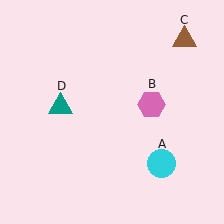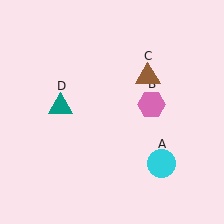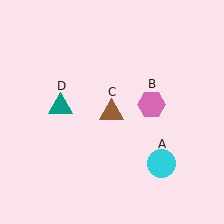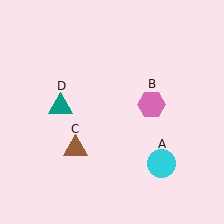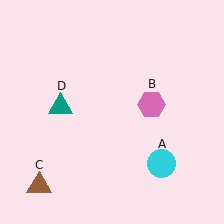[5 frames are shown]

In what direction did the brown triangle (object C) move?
The brown triangle (object C) moved down and to the left.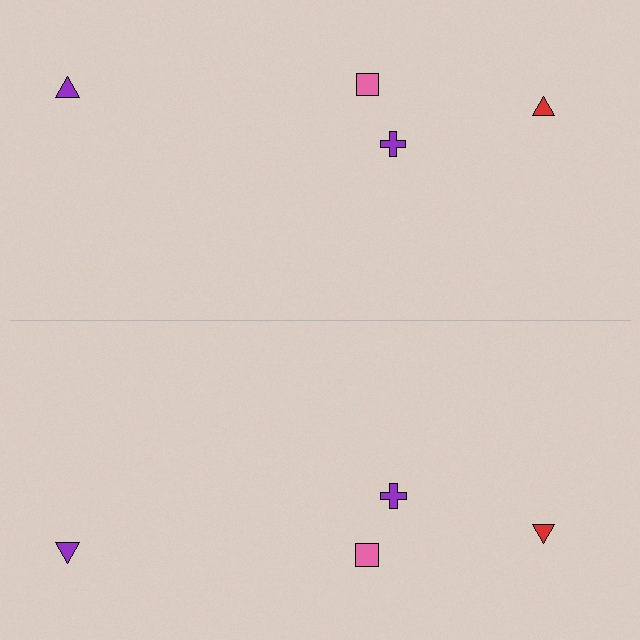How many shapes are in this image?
There are 8 shapes in this image.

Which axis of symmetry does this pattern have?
The pattern has a horizontal axis of symmetry running through the center of the image.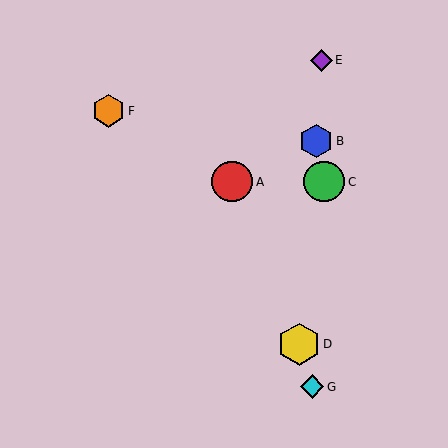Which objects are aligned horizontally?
Objects A, C are aligned horizontally.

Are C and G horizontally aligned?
No, C is at y≈182 and G is at y≈387.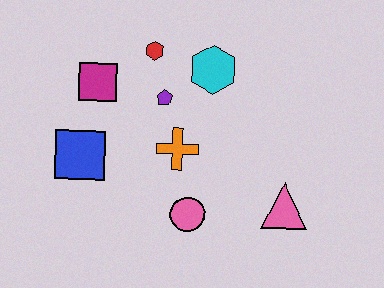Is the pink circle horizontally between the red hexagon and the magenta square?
No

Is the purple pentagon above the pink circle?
Yes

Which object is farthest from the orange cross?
The pink triangle is farthest from the orange cross.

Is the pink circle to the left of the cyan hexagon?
Yes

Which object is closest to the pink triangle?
The pink circle is closest to the pink triangle.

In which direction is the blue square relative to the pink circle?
The blue square is to the left of the pink circle.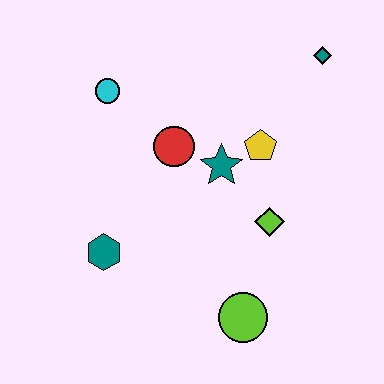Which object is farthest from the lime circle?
The teal diamond is farthest from the lime circle.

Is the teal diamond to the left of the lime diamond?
No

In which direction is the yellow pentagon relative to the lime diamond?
The yellow pentagon is above the lime diamond.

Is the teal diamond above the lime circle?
Yes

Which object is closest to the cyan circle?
The red circle is closest to the cyan circle.